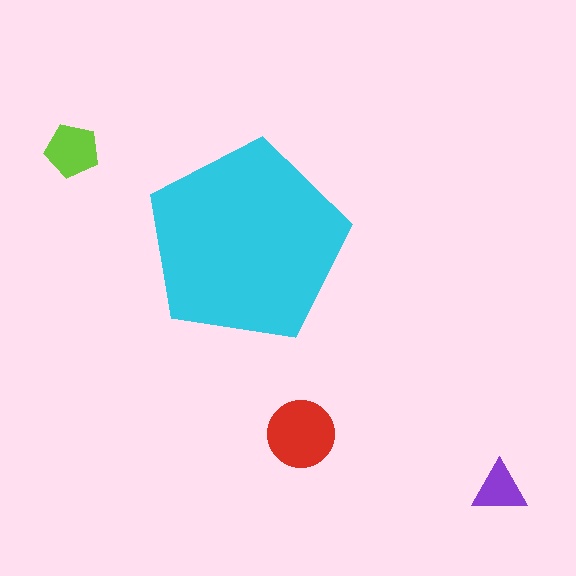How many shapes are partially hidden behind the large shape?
0 shapes are partially hidden.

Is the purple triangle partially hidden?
No, the purple triangle is fully visible.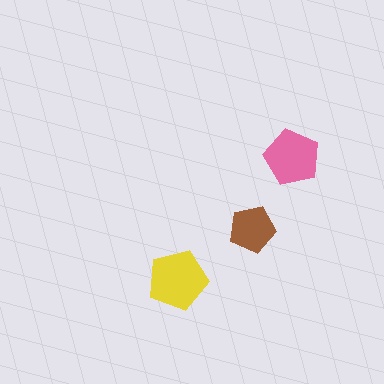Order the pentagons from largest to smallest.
the yellow one, the pink one, the brown one.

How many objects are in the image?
There are 3 objects in the image.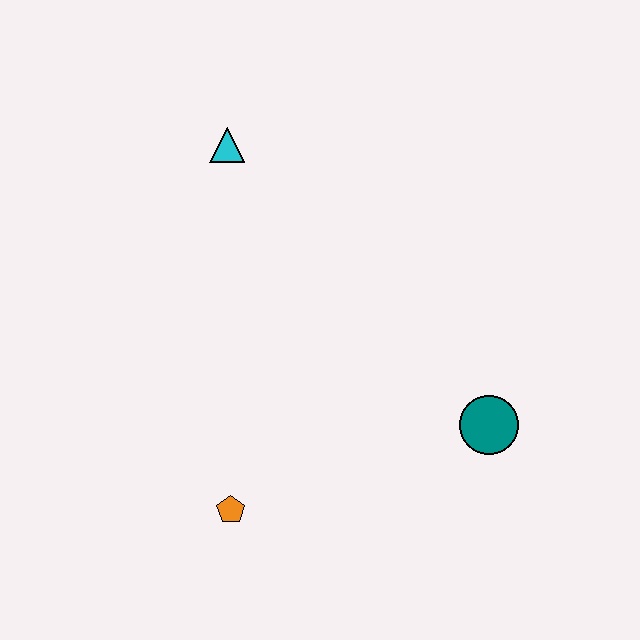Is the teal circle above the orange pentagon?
Yes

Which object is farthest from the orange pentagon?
The cyan triangle is farthest from the orange pentagon.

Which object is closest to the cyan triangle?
The orange pentagon is closest to the cyan triangle.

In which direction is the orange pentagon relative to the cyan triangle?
The orange pentagon is below the cyan triangle.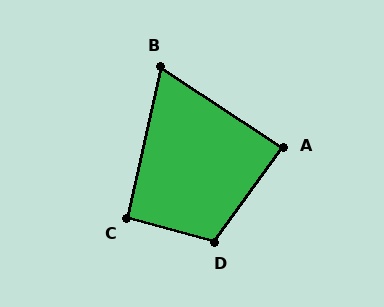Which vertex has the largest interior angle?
D, at approximately 111 degrees.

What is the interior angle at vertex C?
Approximately 93 degrees (approximately right).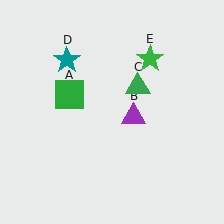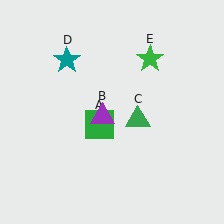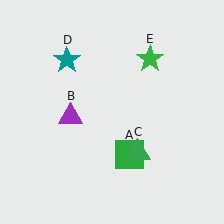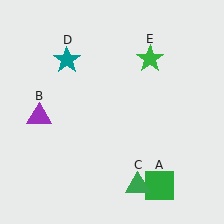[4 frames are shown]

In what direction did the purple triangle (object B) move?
The purple triangle (object B) moved left.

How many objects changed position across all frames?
3 objects changed position: green square (object A), purple triangle (object B), green triangle (object C).